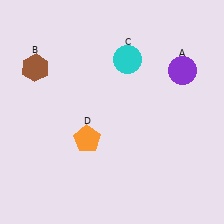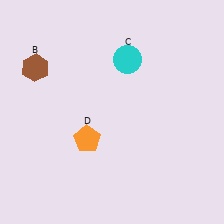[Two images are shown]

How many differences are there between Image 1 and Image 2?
There is 1 difference between the two images.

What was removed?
The purple circle (A) was removed in Image 2.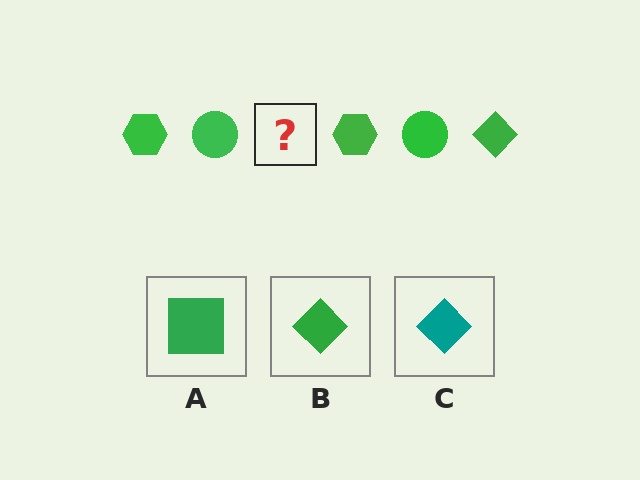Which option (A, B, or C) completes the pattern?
B.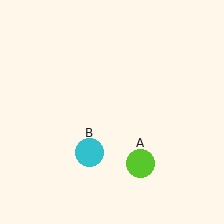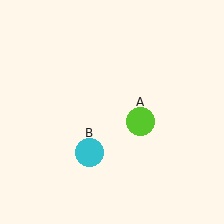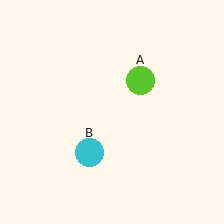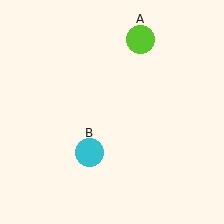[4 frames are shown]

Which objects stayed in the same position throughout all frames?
Cyan circle (object B) remained stationary.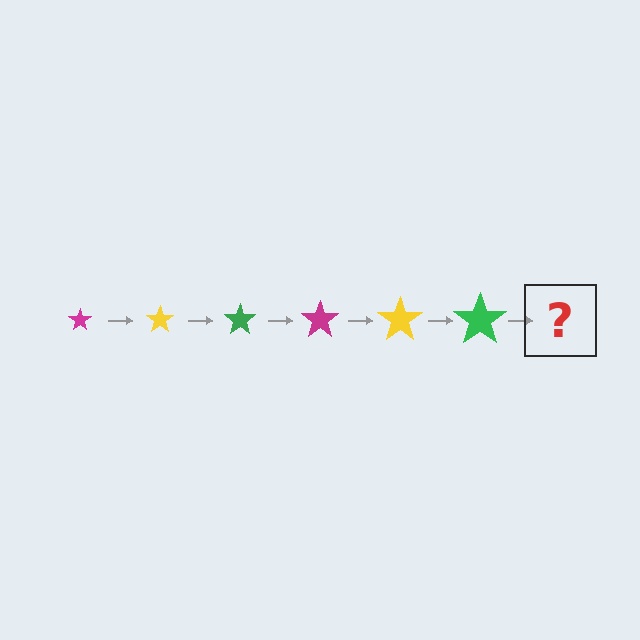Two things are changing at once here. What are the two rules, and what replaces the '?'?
The two rules are that the star grows larger each step and the color cycles through magenta, yellow, and green. The '?' should be a magenta star, larger than the previous one.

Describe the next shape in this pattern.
It should be a magenta star, larger than the previous one.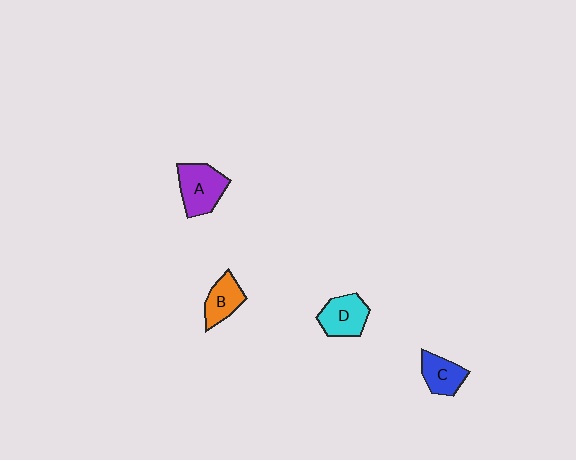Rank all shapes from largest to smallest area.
From largest to smallest: A (purple), D (cyan), C (blue), B (orange).